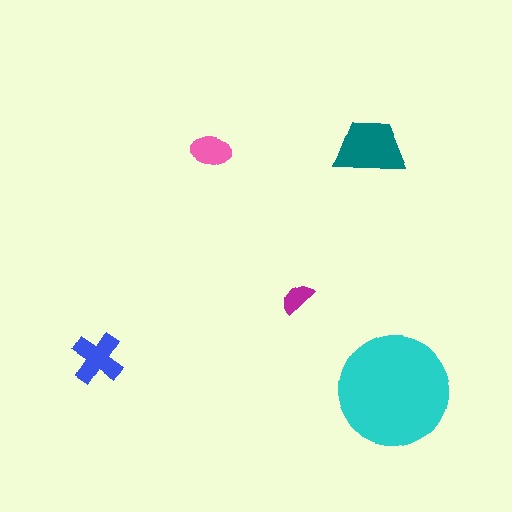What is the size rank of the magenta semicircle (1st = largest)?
5th.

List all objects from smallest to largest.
The magenta semicircle, the pink ellipse, the blue cross, the teal trapezoid, the cyan circle.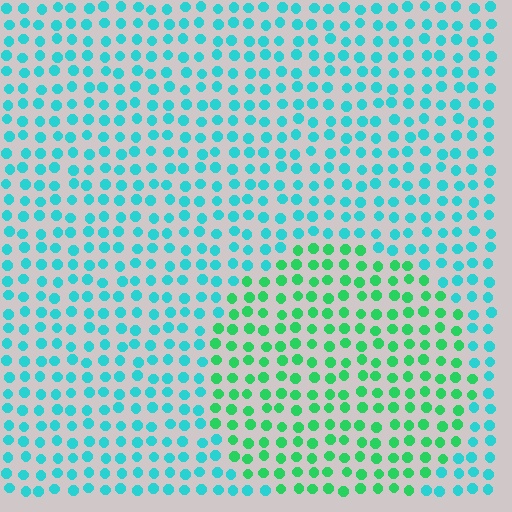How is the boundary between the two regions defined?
The boundary is defined purely by a slight shift in hue (about 41 degrees). Spacing, size, and orientation are identical on both sides.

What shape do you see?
I see a circle.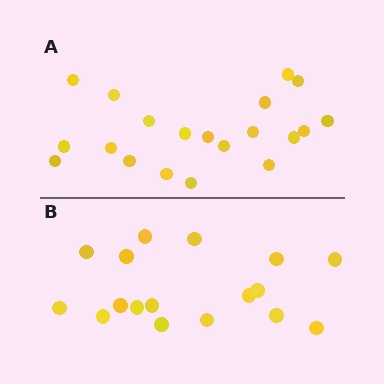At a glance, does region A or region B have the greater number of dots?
Region A (the top region) has more dots.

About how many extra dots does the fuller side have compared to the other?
Region A has just a few more — roughly 2 or 3 more dots than region B.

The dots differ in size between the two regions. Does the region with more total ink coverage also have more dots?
No. Region B has more total ink coverage because its dots are larger, but region A actually contains more individual dots. Total area can be misleading — the number of items is what matters here.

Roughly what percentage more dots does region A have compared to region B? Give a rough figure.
About 20% more.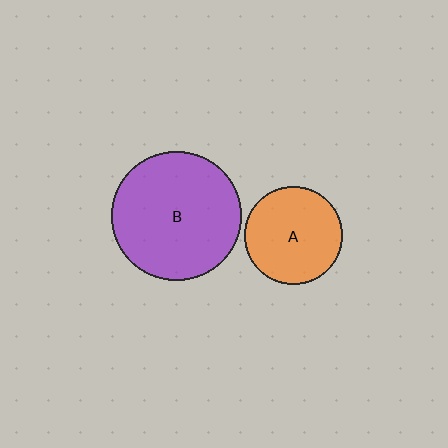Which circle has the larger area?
Circle B (purple).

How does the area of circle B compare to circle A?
Approximately 1.7 times.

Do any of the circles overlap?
No, none of the circles overlap.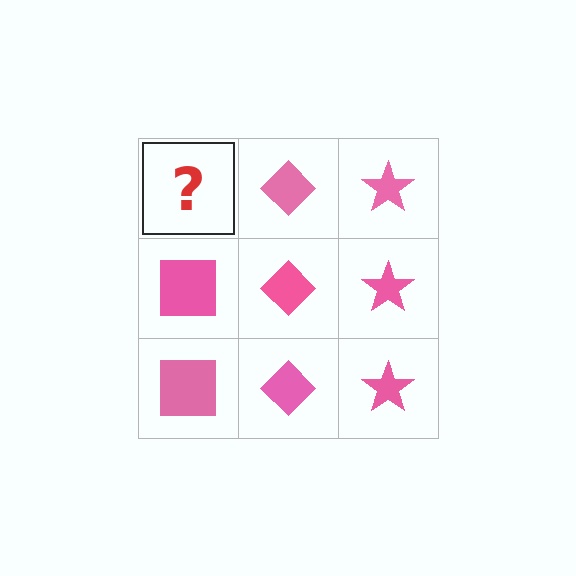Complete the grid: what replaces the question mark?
The question mark should be replaced with a pink square.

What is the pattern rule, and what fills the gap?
The rule is that each column has a consistent shape. The gap should be filled with a pink square.